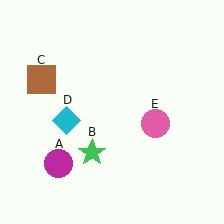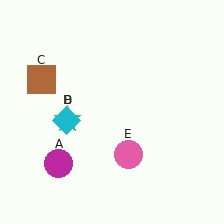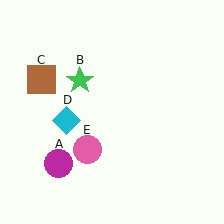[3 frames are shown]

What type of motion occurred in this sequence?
The green star (object B), pink circle (object E) rotated clockwise around the center of the scene.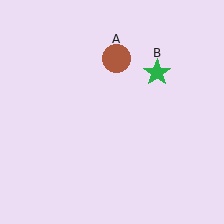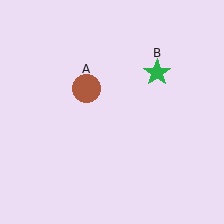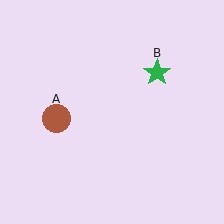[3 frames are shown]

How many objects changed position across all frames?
1 object changed position: brown circle (object A).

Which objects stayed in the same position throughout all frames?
Green star (object B) remained stationary.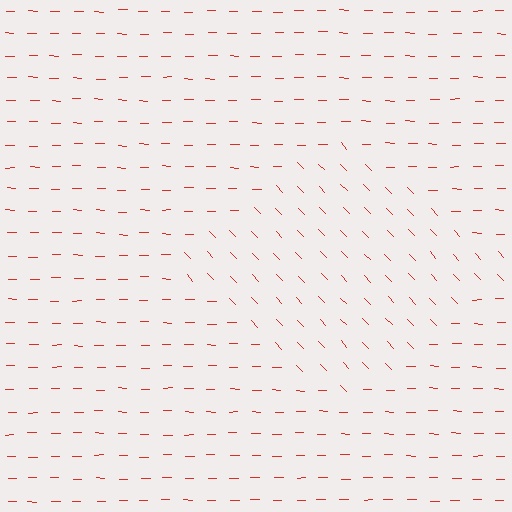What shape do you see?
I see a diamond.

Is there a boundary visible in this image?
Yes, there is a texture boundary formed by a change in line orientation.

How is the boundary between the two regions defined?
The boundary is defined purely by a change in line orientation (approximately 45 degrees difference). All lines are the same color and thickness.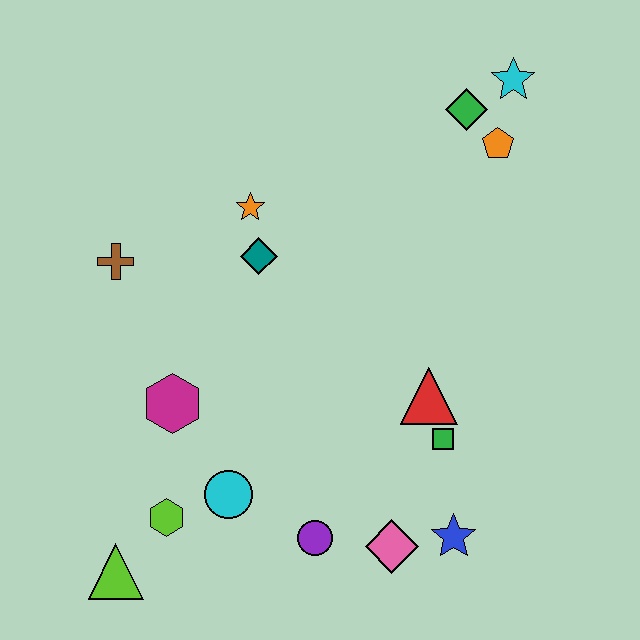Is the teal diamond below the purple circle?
No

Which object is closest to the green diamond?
The orange pentagon is closest to the green diamond.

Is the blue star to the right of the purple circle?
Yes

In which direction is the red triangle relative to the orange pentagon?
The red triangle is below the orange pentagon.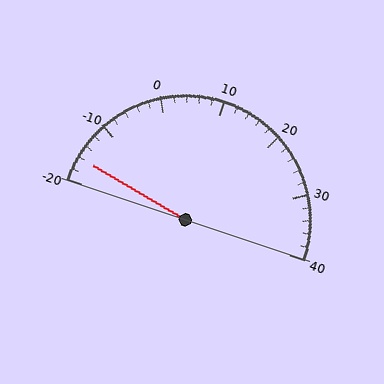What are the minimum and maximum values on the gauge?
The gauge ranges from -20 to 40.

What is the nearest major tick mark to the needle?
The nearest major tick mark is -20.